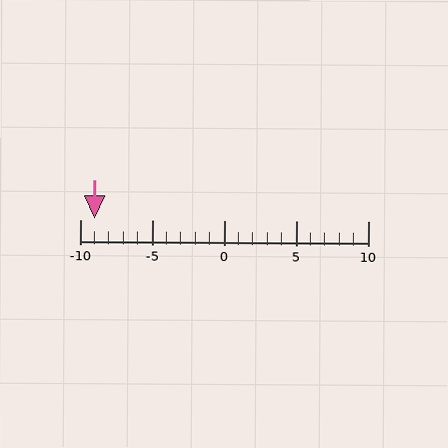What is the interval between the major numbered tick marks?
The major tick marks are spaced 5 units apart.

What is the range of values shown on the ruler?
The ruler shows values from -10 to 10.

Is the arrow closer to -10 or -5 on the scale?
The arrow is closer to -10.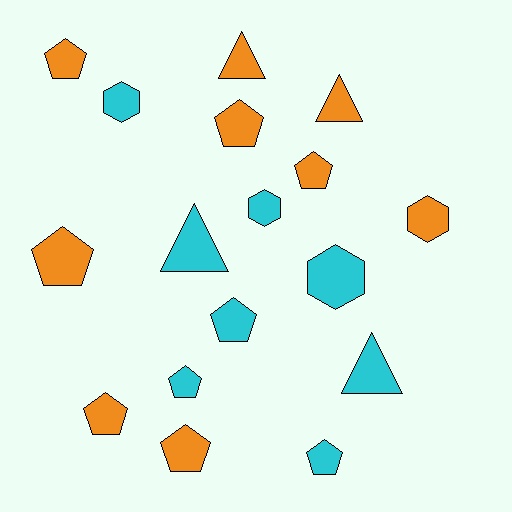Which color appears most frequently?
Orange, with 9 objects.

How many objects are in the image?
There are 17 objects.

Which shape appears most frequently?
Pentagon, with 9 objects.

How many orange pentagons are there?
There are 6 orange pentagons.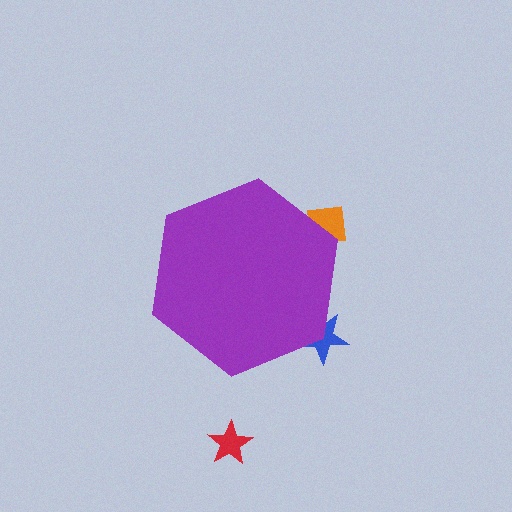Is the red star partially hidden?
No, the red star is fully visible.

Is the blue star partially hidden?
Yes, the blue star is partially hidden behind the purple hexagon.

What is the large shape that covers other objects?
A purple hexagon.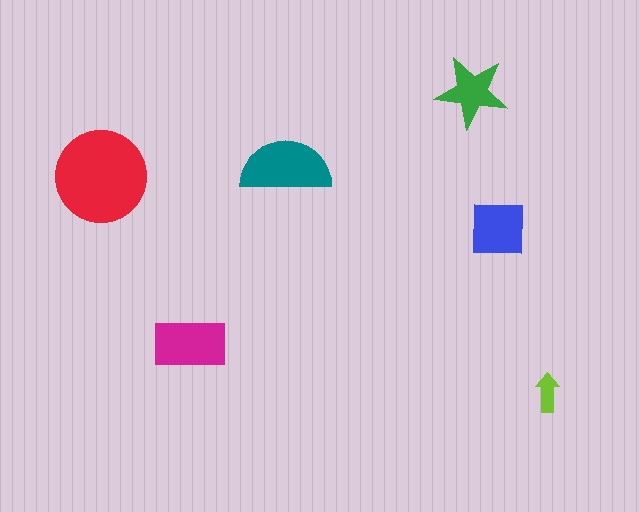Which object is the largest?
The red circle.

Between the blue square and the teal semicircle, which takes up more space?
The teal semicircle.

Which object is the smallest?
The lime arrow.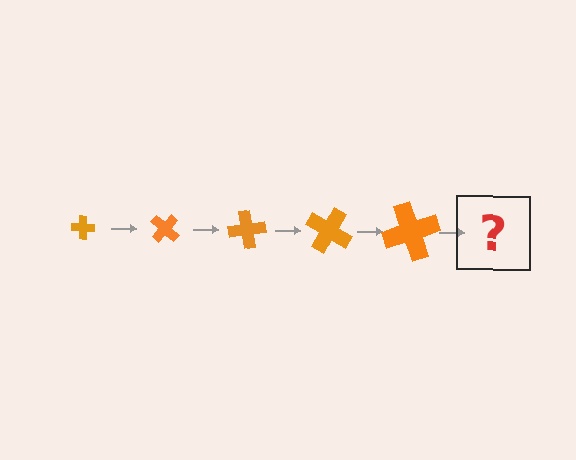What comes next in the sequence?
The next element should be a cross, larger than the previous one and rotated 200 degrees from the start.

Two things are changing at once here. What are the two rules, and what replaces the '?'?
The two rules are that the cross grows larger each step and it rotates 40 degrees each step. The '?' should be a cross, larger than the previous one and rotated 200 degrees from the start.